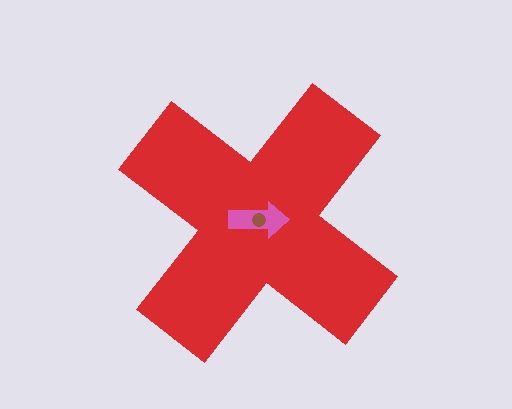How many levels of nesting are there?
3.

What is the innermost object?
The brown circle.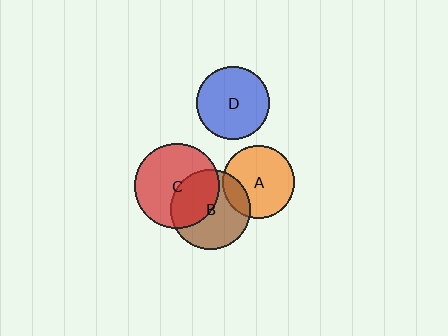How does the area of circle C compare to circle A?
Approximately 1.4 times.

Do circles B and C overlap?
Yes.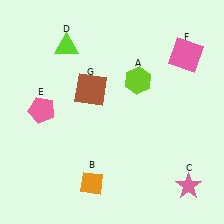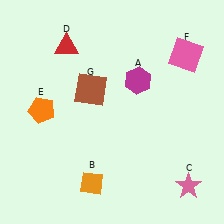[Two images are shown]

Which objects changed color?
A changed from lime to magenta. D changed from lime to red. E changed from pink to orange.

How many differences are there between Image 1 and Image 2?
There are 3 differences between the two images.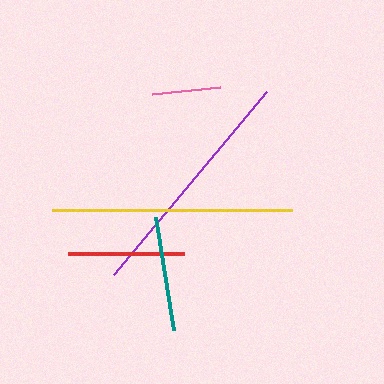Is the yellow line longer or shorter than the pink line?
The yellow line is longer than the pink line.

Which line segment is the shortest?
The pink line is the shortest at approximately 68 pixels.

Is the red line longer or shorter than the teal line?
The red line is longer than the teal line.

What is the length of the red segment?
The red segment is approximately 116 pixels long.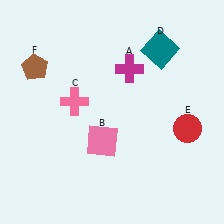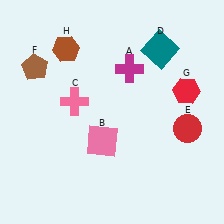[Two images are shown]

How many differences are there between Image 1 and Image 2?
There are 2 differences between the two images.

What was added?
A red hexagon (G), a brown hexagon (H) were added in Image 2.